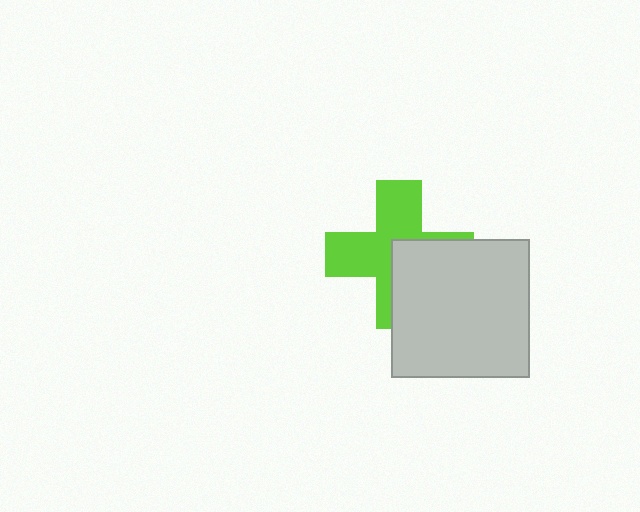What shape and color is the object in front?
The object in front is a light gray square.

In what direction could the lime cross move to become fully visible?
The lime cross could move toward the upper-left. That would shift it out from behind the light gray square entirely.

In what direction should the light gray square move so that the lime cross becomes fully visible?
The light gray square should move toward the lower-right. That is the shortest direction to clear the overlap and leave the lime cross fully visible.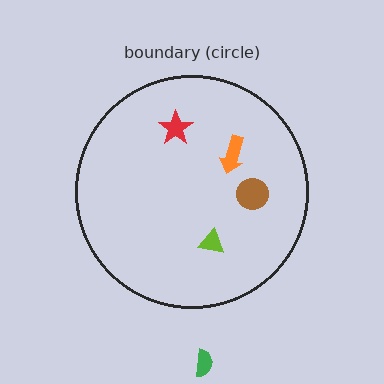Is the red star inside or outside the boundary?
Inside.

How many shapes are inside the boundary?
4 inside, 1 outside.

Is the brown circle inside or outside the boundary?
Inside.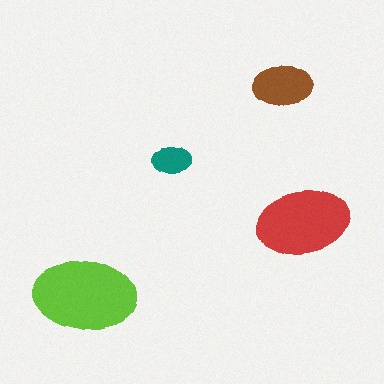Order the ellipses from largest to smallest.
the lime one, the red one, the brown one, the teal one.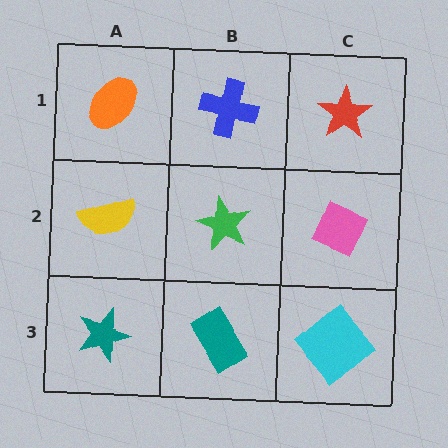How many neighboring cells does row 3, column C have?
2.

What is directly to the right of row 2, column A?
A green star.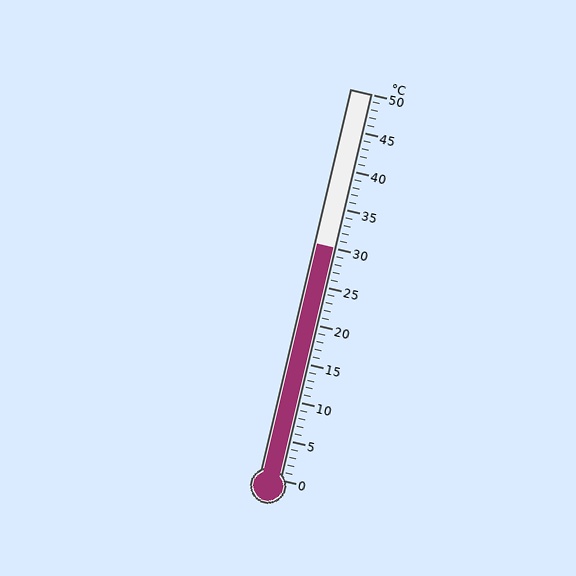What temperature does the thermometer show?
The thermometer shows approximately 30°C.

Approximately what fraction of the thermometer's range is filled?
The thermometer is filled to approximately 60% of its range.